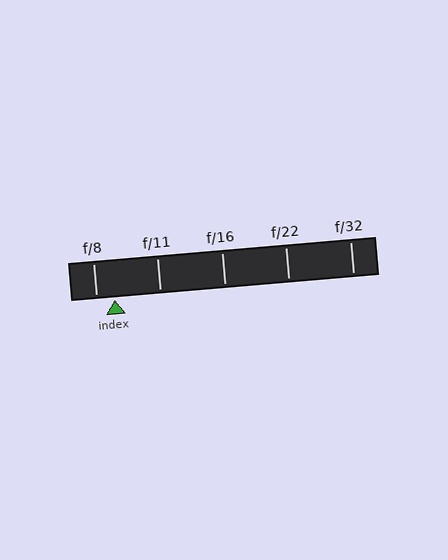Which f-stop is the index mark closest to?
The index mark is closest to f/8.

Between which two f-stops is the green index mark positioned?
The index mark is between f/8 and f/11.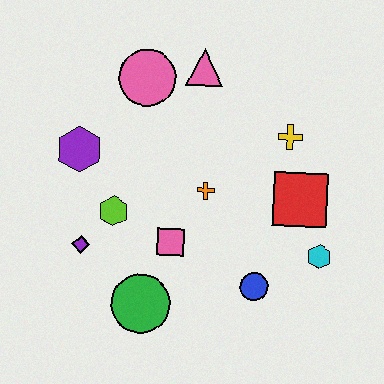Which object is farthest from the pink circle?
The cyan hexagon is farthest from the pink circle.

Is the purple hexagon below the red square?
No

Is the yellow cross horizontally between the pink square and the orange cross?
No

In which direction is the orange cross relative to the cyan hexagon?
The orange cross is to the left of the cyan hexagon.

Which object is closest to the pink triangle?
The pink circle is closest to the pink triangle.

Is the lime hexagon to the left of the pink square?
Yes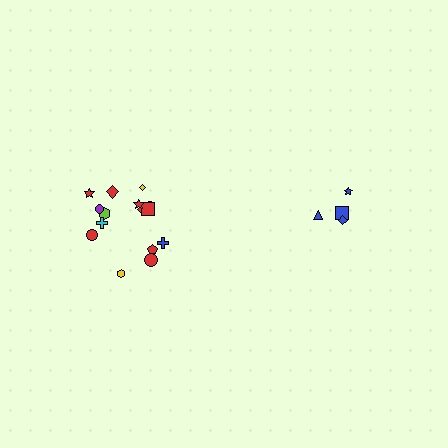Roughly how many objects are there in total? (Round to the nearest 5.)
Roughly 20 objects in total.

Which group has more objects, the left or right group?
The left group.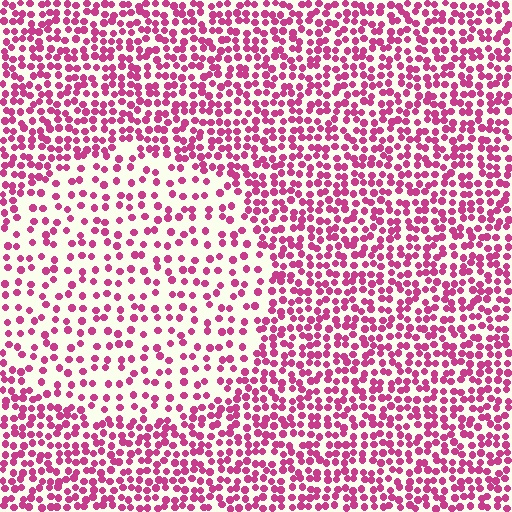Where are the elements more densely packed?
The elements are more densely packed outside the circle boundary.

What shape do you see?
I see a circle.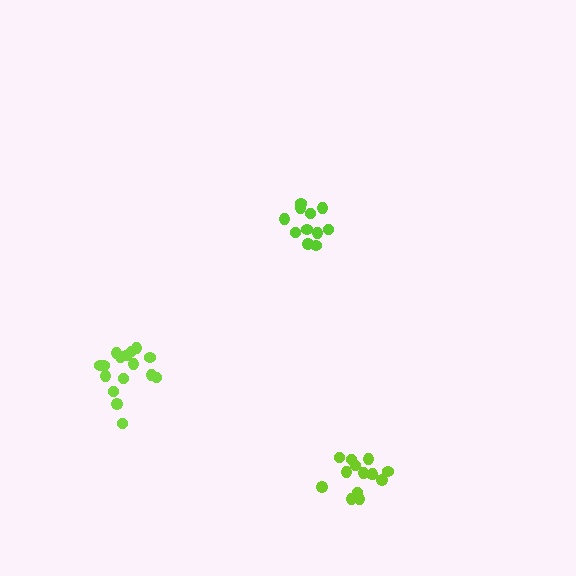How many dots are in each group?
Group 1: 16 dots, Group 2: 11 dots, Group 3: 14 dots (41 total).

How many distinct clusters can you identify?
There are 3 distinct clusters.